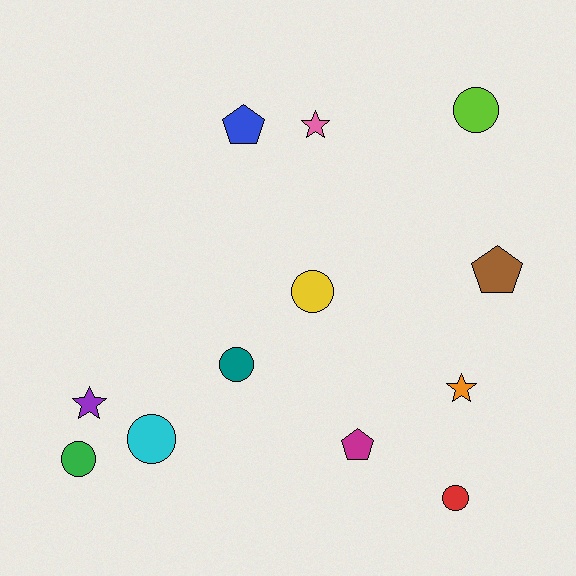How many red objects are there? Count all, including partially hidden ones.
There is 1 red object.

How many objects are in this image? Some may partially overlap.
There are 12 objects.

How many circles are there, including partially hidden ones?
There are 6 circles.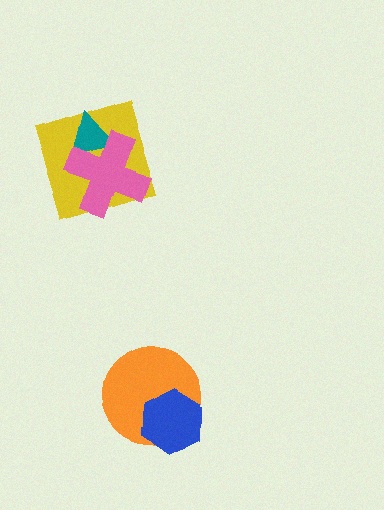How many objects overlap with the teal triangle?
2 objects overlap with the teal triangle.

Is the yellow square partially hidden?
Yes, it is partially covered by another shape.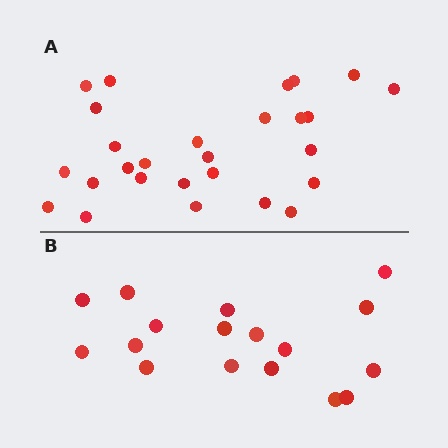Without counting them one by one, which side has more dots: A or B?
Region A (the top region) has more dots.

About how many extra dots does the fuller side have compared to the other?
Region A has roughly 10 or so more dots than region B.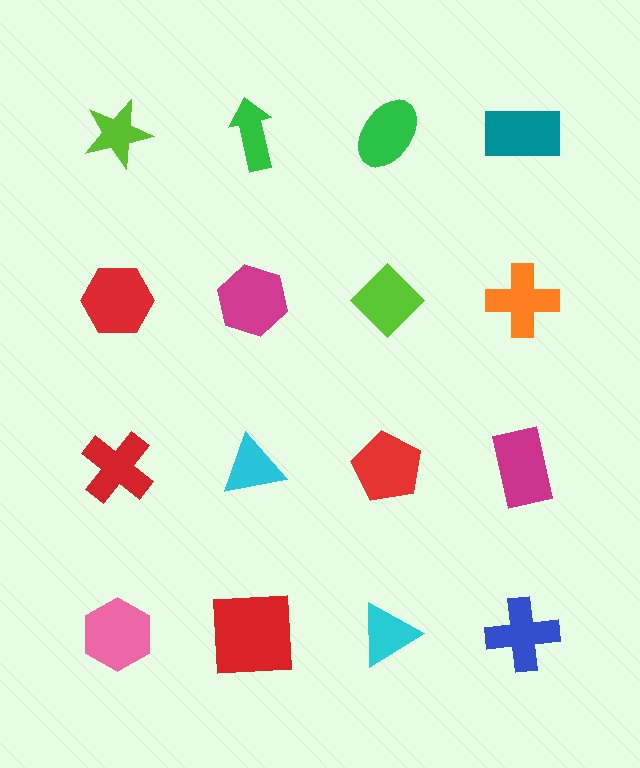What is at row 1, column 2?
A green arrow.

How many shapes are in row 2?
4 shapes.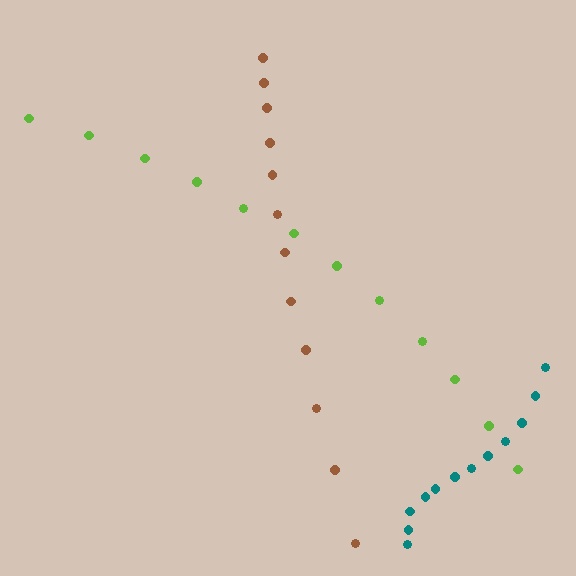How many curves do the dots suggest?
There are 3 distinct paths.